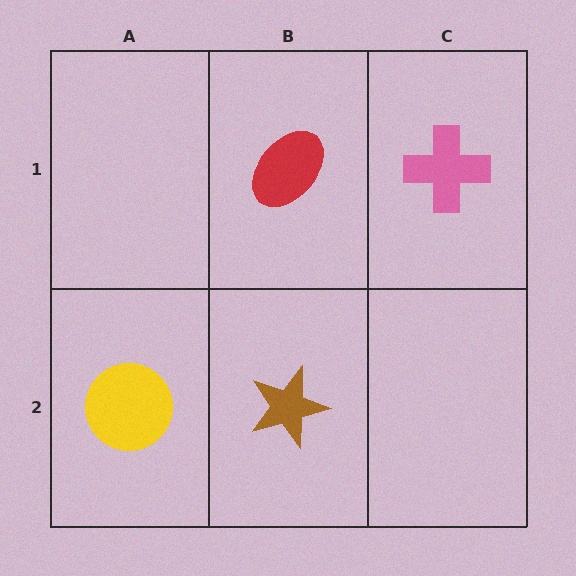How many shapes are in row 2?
2 shapes.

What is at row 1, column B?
A red ellipse.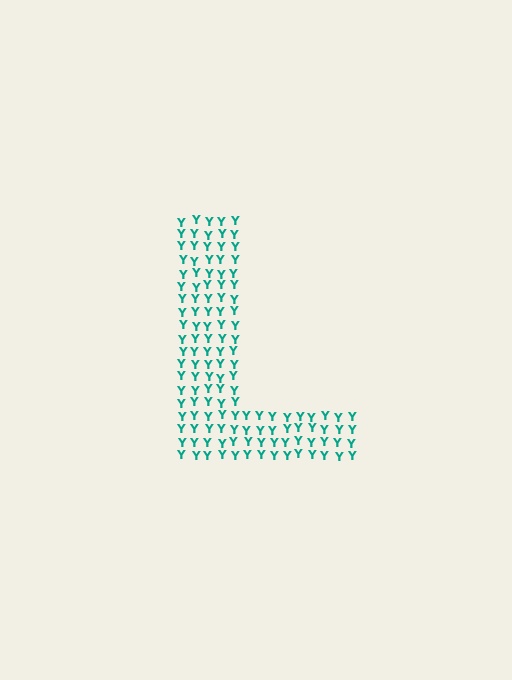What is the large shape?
The large shape is the letter L.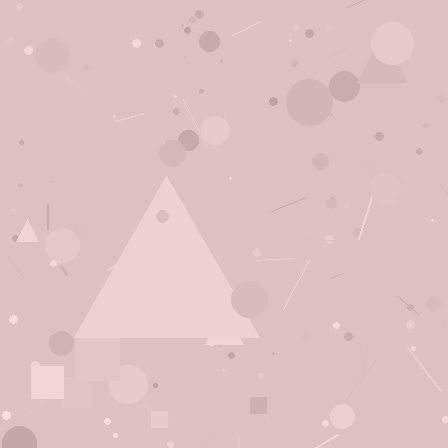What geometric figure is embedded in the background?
A triangle is embedded in the background.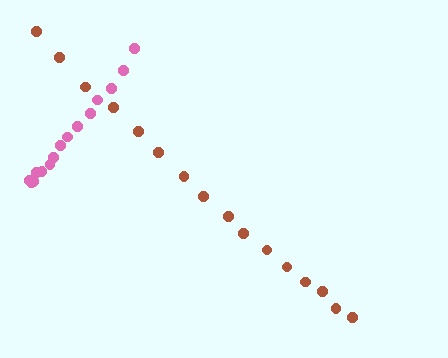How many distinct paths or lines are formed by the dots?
There are 2 distinct paths.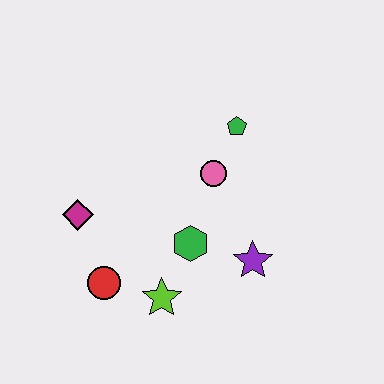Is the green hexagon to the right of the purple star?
No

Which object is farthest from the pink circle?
The red circle is farthest from the pink circle.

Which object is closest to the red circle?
The lime star is closest to the red circle.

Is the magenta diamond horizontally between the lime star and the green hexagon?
No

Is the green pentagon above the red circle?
Yes